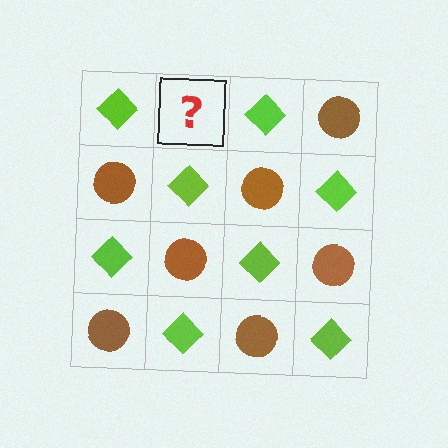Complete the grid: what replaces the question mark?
The question mark should be replaced with a brown circle.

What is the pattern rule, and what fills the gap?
The rule is that it alternates lime diamond and brown circle in a checkerboard pattern. The gap should be filled with a brown circle.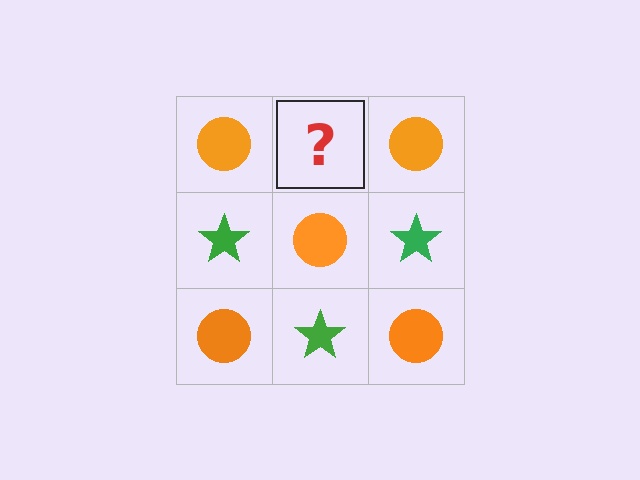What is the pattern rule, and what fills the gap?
The rule is that it alternates orange circle and green star in a checkerboard pattern. The gap should be filled with a green star.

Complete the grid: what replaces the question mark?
The question mark should be replaced with a green star.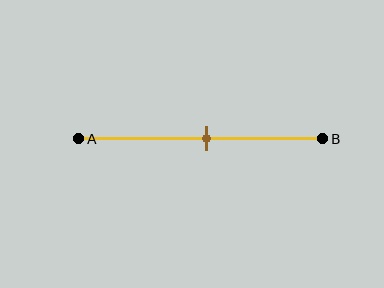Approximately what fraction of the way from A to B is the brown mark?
The brown mark is approximately 50% of the way from A to B.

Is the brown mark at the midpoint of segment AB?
Yes, the mark is approximately at the midpoint.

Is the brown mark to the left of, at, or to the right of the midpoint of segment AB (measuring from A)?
The brown mark is approximately at the midpoint of segment AB.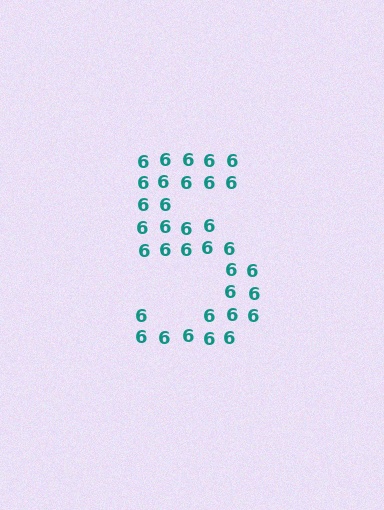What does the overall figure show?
The overall figure shows the digit 5.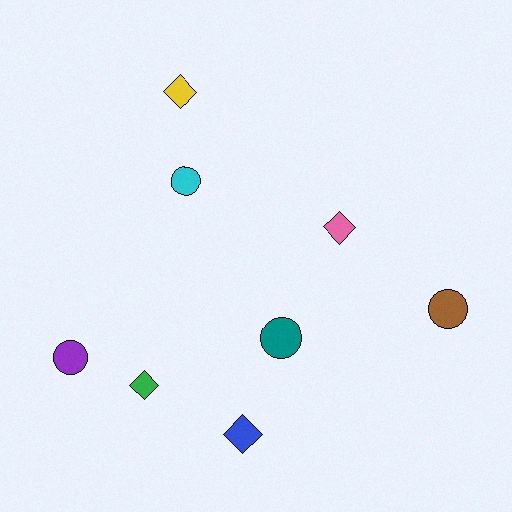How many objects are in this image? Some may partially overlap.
There are 8 objects.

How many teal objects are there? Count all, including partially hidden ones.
There is 1 teal object.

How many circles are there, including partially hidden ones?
There are 4 circles.